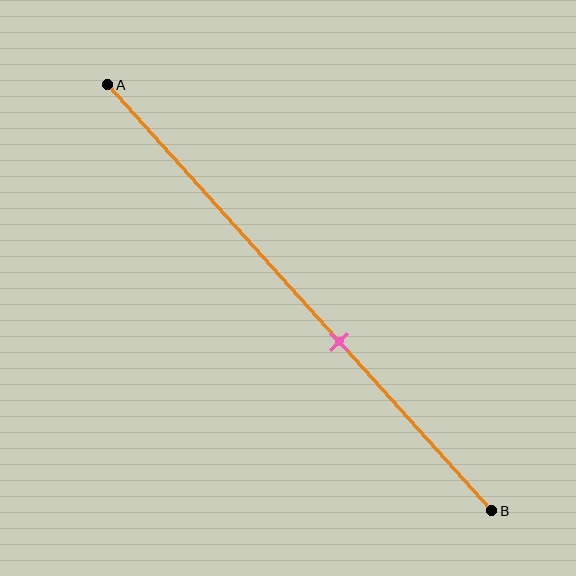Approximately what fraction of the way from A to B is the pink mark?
The pink mark is approximately 60% of the way from A to B.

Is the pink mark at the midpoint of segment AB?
No, the mark is at about 60% from A, not at the 50% midpoint.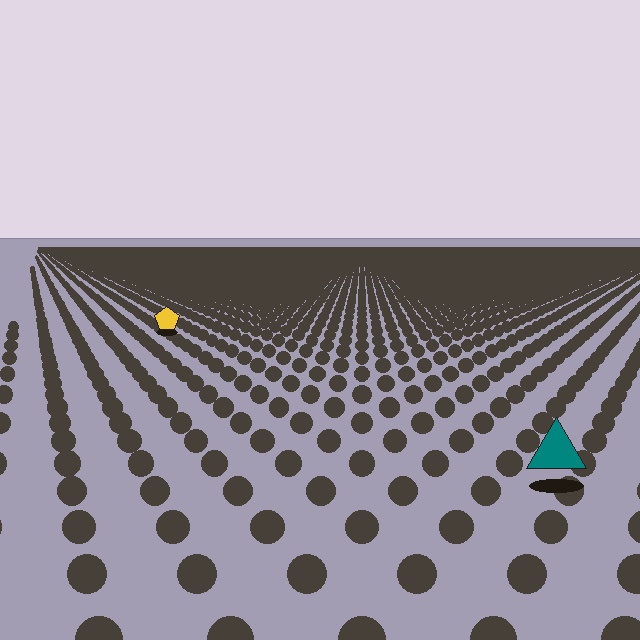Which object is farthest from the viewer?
The yellow pentagon is farthest from the viewer. It appears smaller and the ground texture around it is denser.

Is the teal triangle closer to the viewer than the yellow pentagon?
Yes. The teal triangle is closer — you can tell from the texture gradient: the ground texture is coarser near it.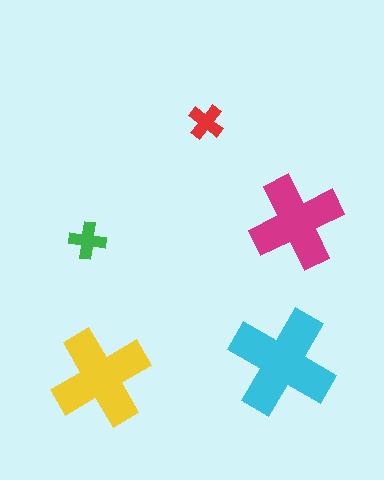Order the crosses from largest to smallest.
the cyan one, the yellow one, the magenta one, the green one, the red one.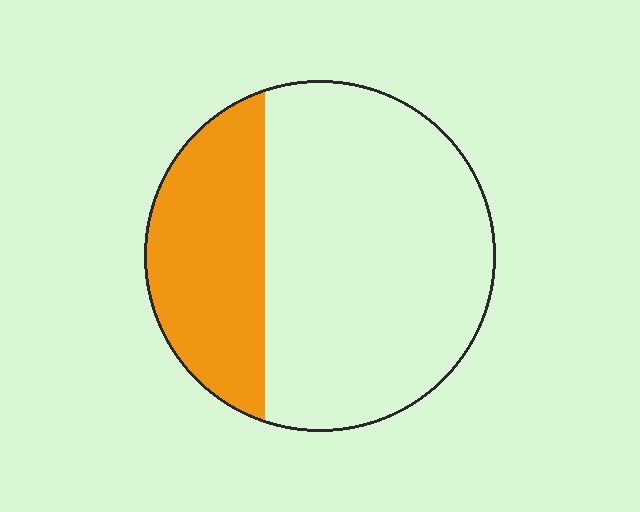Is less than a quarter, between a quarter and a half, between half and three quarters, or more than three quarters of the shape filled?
Between a quarter and a half.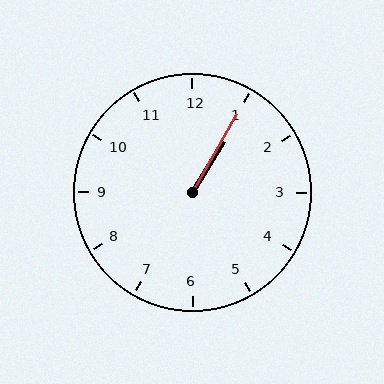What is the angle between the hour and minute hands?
Approximately 2 degrees.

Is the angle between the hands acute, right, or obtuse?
It is acute.